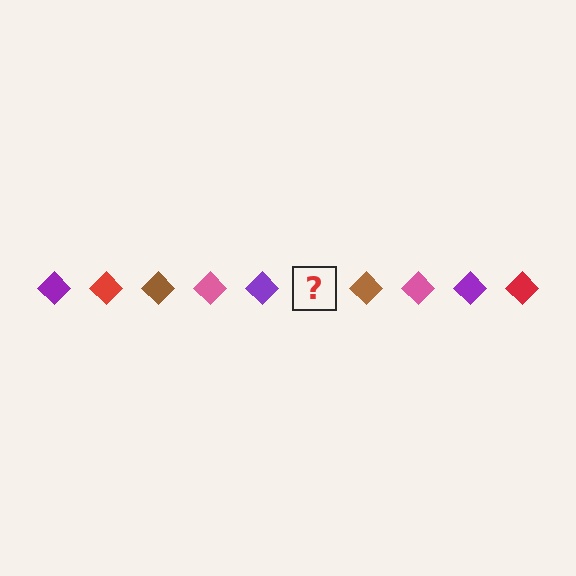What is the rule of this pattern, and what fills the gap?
The rule is that the pattern cycles through purple, red, brown, pink diamonds. The gap should be filled with a red diamond.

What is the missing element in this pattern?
The missing element is a red diamond.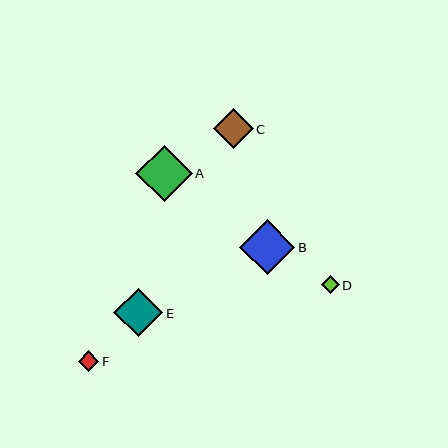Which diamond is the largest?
Diamond A is the largest with a size of approximately 57 pixels.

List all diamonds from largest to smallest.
From largest to smallest: A, B, E, C, F, D.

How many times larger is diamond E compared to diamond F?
Diamond E is approximately 2.4 times the size of diamond F.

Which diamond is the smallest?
Diamond D is the smallest with a size of approximately 18 pixels.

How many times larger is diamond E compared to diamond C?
Diamond E is approximately 1.2 times the size of diamond C.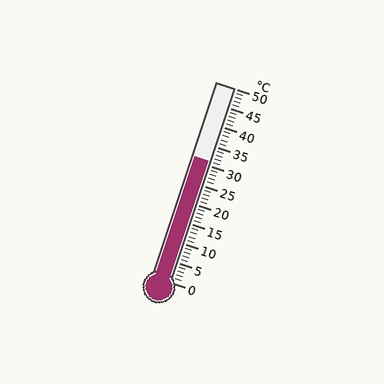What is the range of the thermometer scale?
The thermometer scale ranges from 0°C to 50°C.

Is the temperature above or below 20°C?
The temperature is above 20°C.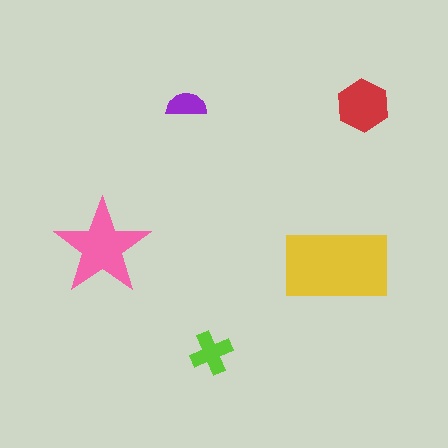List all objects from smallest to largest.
The purple semicircle, the lime cross, the red hexagon, the pink star, the yellow rectangle.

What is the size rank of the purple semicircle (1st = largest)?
5th.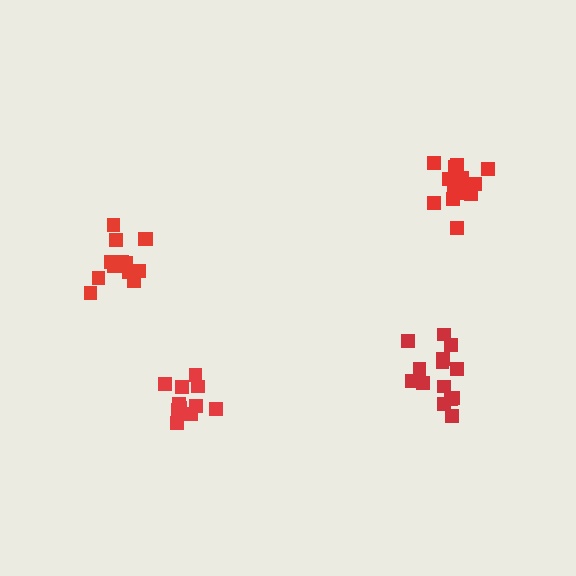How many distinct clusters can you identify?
There are 4 distinct clusters.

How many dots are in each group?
Group 1: 14 dots, Group 2: 14 dots, Group 3: 12 dots, Group 4: 18 dots (58 total).